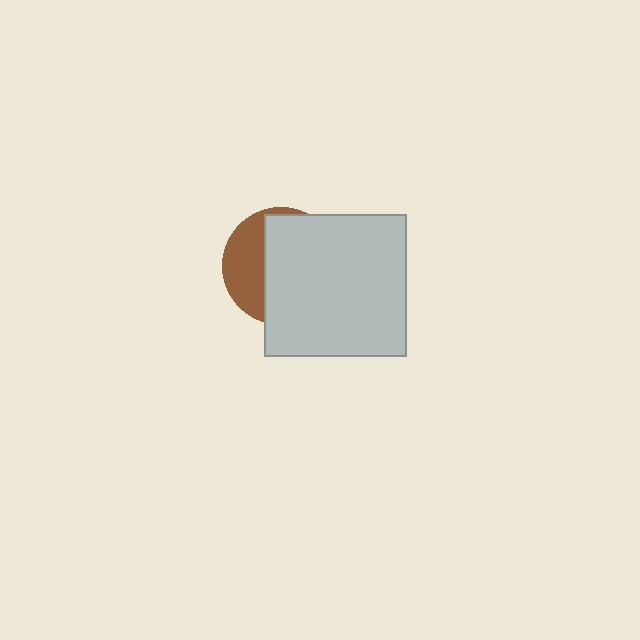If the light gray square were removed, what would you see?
You would see the complete brown circle.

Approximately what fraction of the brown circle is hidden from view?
Roughly 67% of the brown circle is hidden behind the light gray square.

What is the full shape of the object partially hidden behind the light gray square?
The partially hidden object is a brown circle.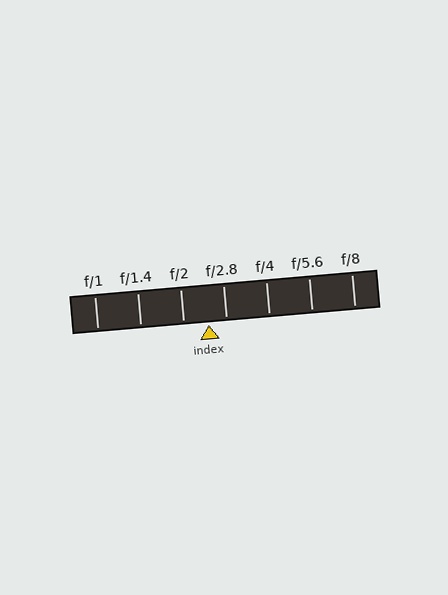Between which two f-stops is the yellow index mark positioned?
The index mark is between f/2 and f/2.8.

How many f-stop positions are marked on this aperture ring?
There are 7 f-stop positions marked.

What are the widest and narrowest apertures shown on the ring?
The widest aperture shown is f/1 and the narrowest is f/8.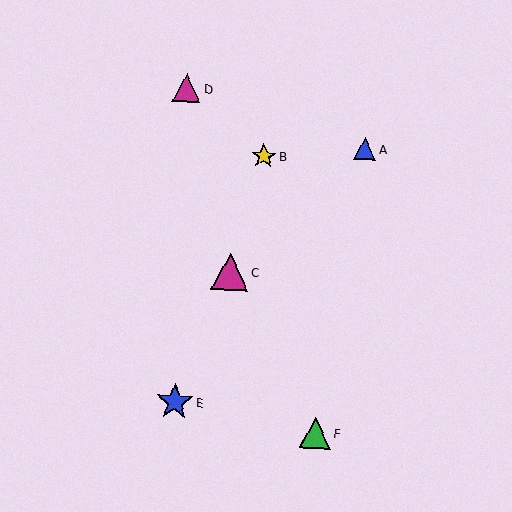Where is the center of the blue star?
The center of the blue star is at (175, 402).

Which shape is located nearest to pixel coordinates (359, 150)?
The blue triangle (labeled A) at (365, 149) is nearest to that location.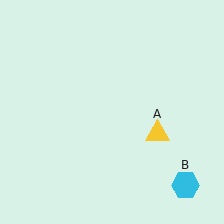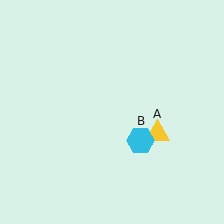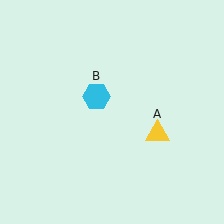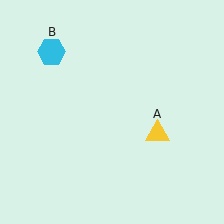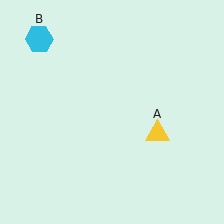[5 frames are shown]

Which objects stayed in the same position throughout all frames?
Yellow triangle (object A) remained stationary.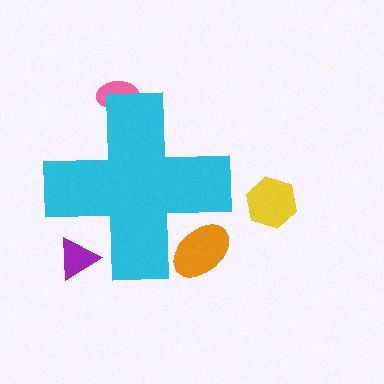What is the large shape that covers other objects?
A cyan cross.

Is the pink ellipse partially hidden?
Yes, the pink ellipse is partially hidden behind the cyan cross.